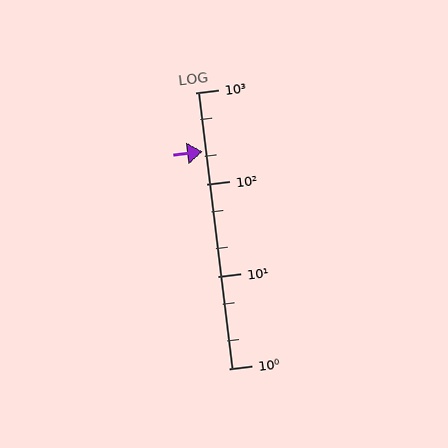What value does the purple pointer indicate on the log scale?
The pointer indicates approximately 230.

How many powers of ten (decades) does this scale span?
The scale spans 3 decades, from 1 to 1000.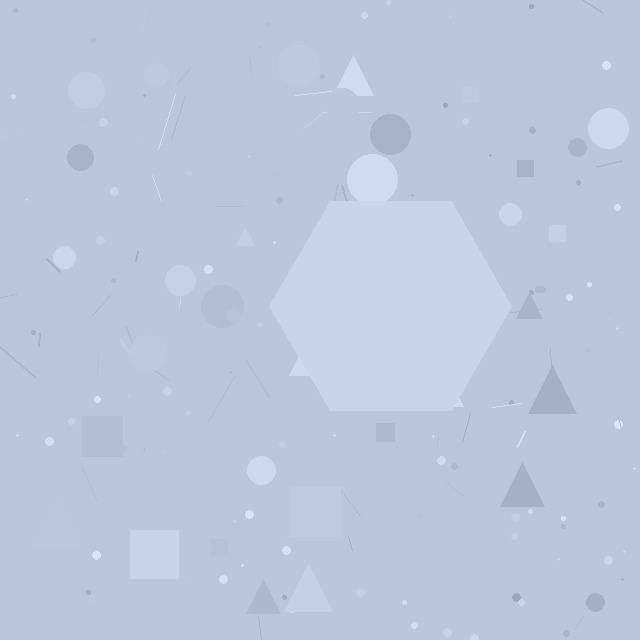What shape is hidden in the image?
A hexagon is hidden in the image.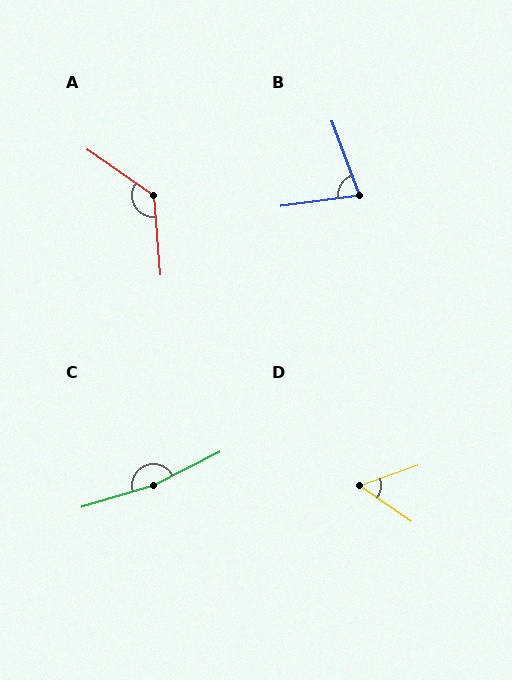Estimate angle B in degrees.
Approximately 78 degrees.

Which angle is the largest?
C, at approximately 170 degrees.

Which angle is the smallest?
D, at approximately 53 degrees.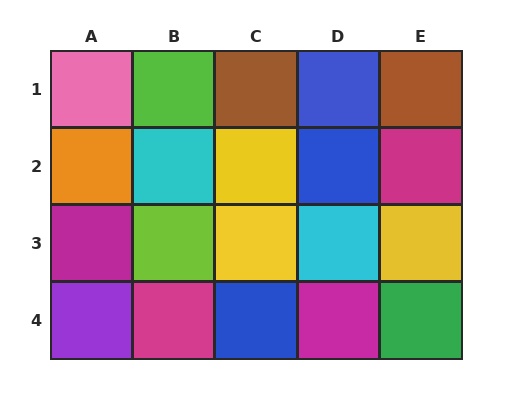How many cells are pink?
1 cell is pink.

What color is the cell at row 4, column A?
Purple.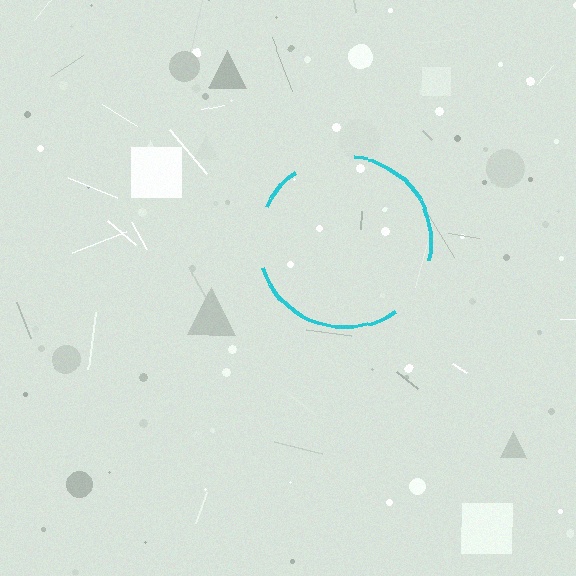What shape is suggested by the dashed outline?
The dashed outline suggests a circle.